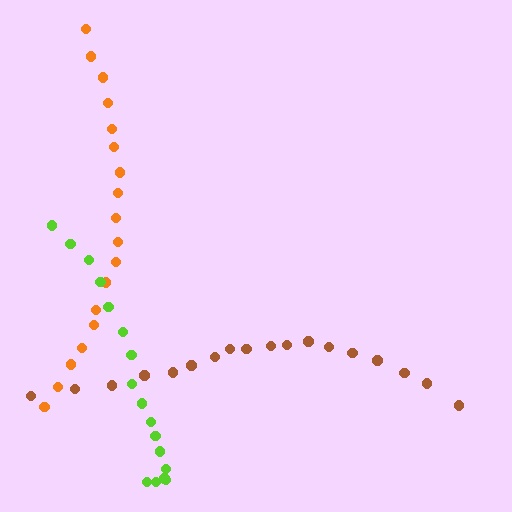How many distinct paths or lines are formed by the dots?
There are 3 distinct paths.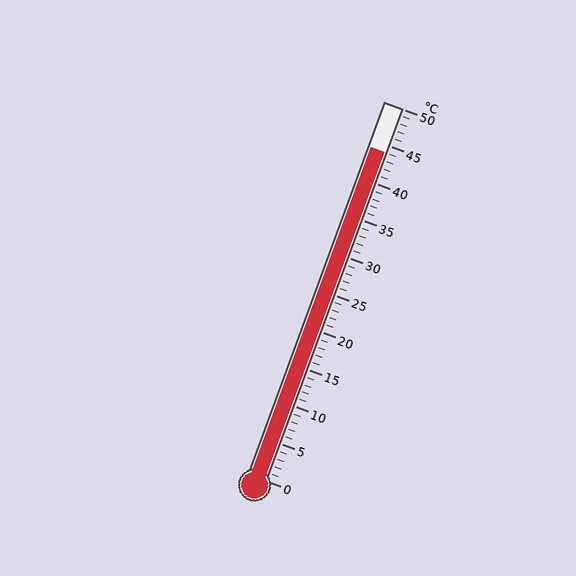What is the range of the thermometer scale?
The thermometer scale ranges from 0°C to 50°C.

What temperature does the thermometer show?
The thermometer shows approximately 44°C.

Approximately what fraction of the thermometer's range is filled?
The thermometer is filled to approximately 90% of its range.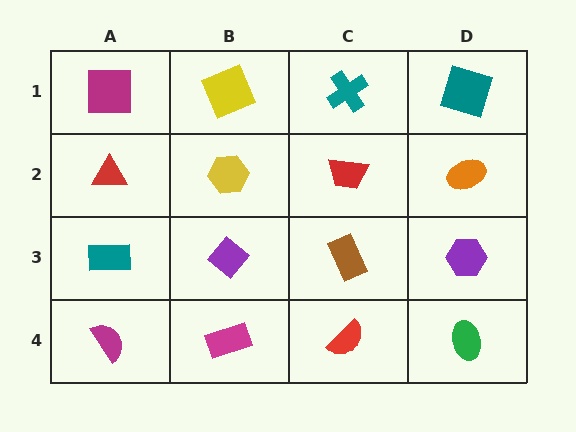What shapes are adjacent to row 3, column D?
An orange ellipse (row 2, column D), a green ellipse (row 4, column D), a brown rectangle (row 3, column C).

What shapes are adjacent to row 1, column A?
A red triangle (row 2, column A), a yellow square (row 1, column B).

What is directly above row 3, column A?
A red triangle.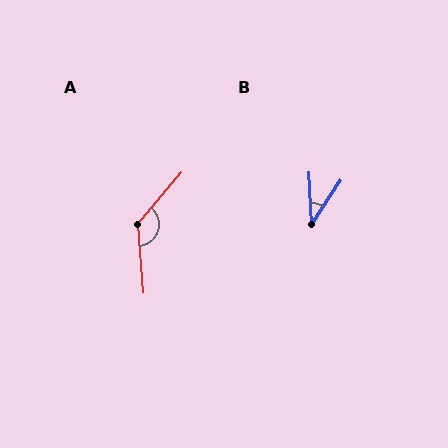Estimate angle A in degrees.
Approximately 135 degrees.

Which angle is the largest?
A, at approximately 135 degrees.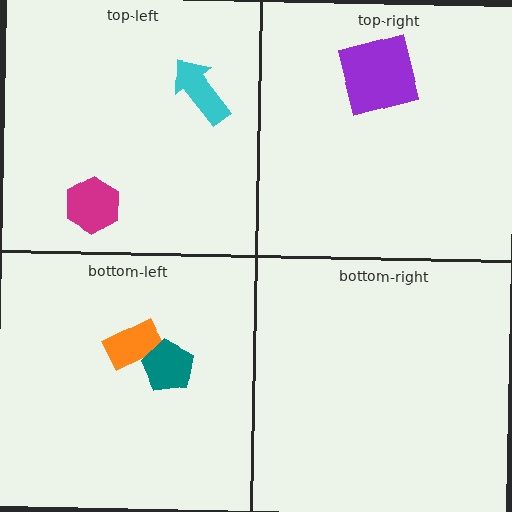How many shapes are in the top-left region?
2.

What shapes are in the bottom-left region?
The orange rectangle, the teal pentagon.